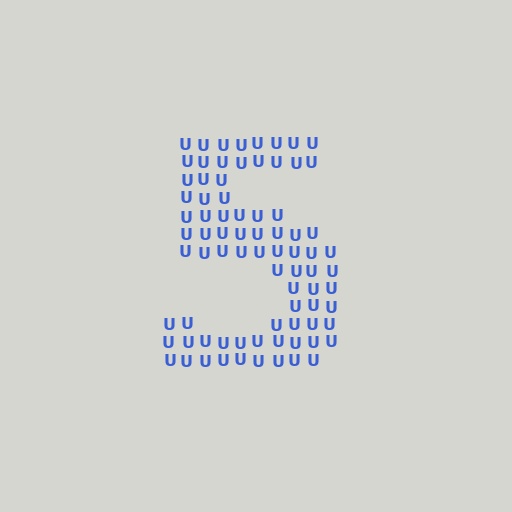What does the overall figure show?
The overall figure shows the digit 5.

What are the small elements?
The small elements are letter U's.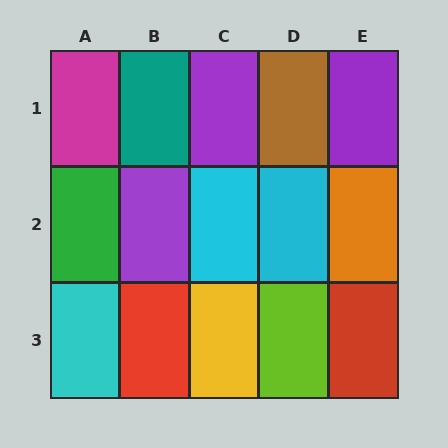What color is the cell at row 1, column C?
Purple.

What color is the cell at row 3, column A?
Cyan.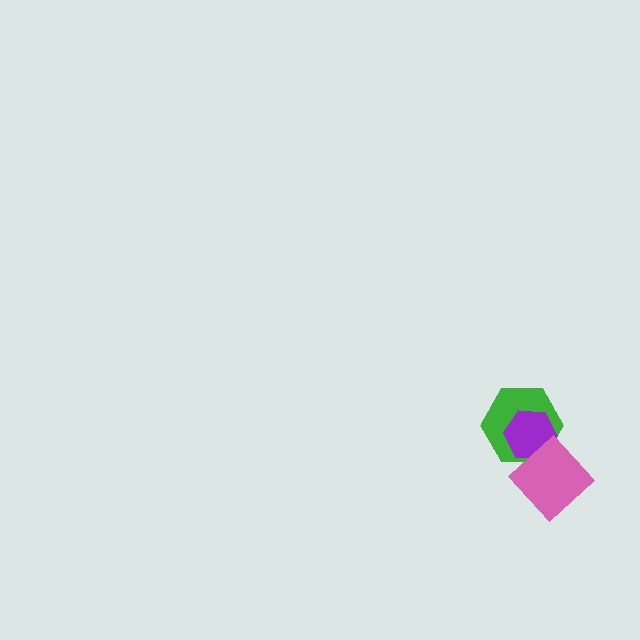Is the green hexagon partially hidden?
Yes, it is partially covered by another shape.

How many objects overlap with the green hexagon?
2 objects overlap with the green hexagon.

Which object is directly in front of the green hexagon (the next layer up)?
The purple hexagon is directly in front of the green hexagon.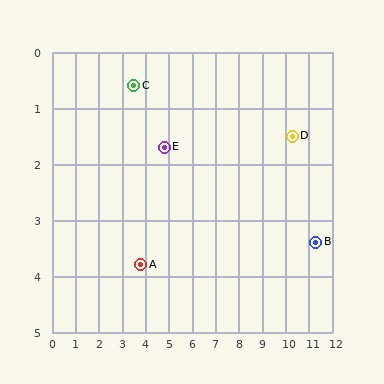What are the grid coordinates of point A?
Point A is at approximately (3.8, 3.8).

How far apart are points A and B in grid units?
Points A and B are about 7.5 grid units apart.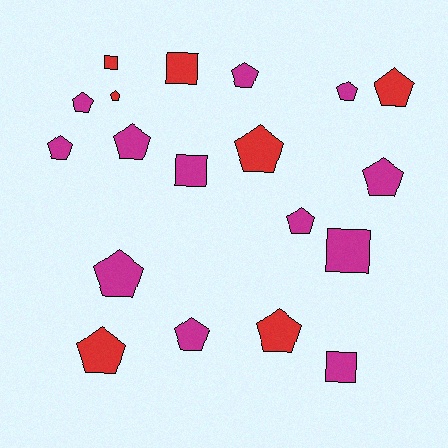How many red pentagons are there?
There are 5 red pentagons.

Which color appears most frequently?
Magenta, with 12 objects.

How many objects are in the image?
There are 19 objects.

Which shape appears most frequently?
Pentagon, with 14 objects.